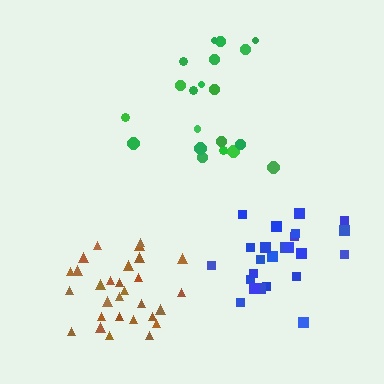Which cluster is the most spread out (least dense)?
Green.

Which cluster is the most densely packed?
Brown.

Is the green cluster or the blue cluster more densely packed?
Blue.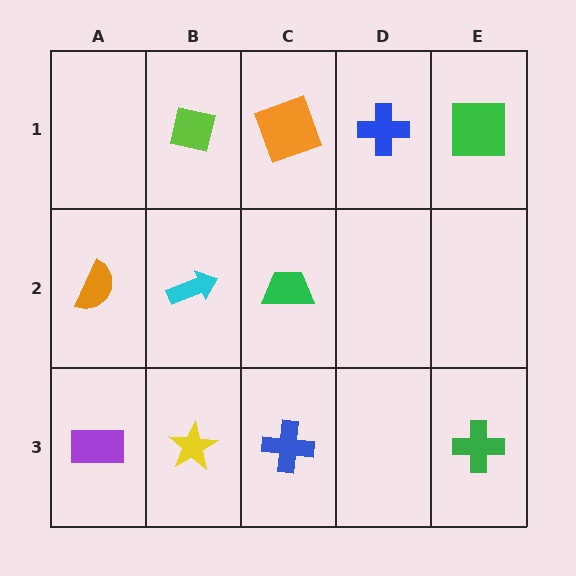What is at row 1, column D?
A blue cross.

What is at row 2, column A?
An orange semicircle.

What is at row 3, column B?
A yellow star.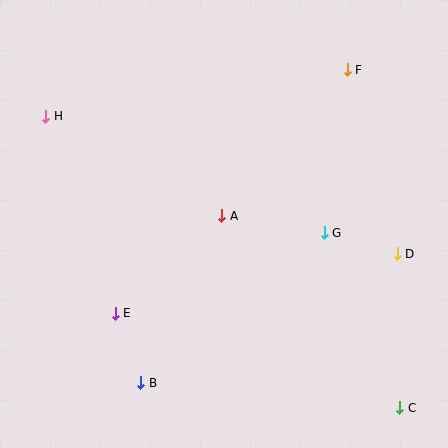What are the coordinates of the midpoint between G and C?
The midpoint between G and C is at (362, 320).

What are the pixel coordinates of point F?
Point F is at (347, 70).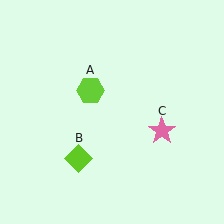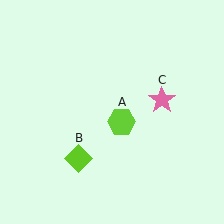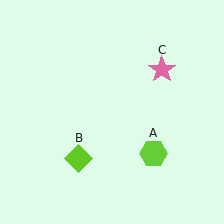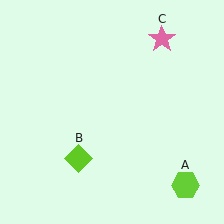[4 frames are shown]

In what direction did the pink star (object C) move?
The pink star (object C) moved up.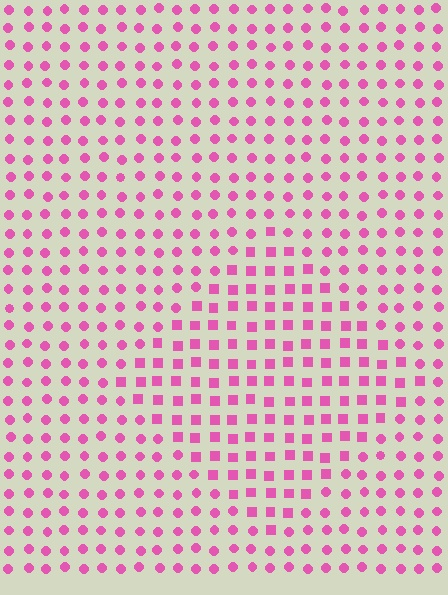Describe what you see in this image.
The image is filled with small pink elements arranged in a uniform grid. A diamond-shaped region contains squares, while the surrounding area contains circles. The boundary is defined purely by the change in element shape.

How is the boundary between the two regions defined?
The boundary is defined by a change in element shape: squares inside vs. circles outside. All elements share the same color and spacing.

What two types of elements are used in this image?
The image uses squares inside the diamond region and circles outside it.